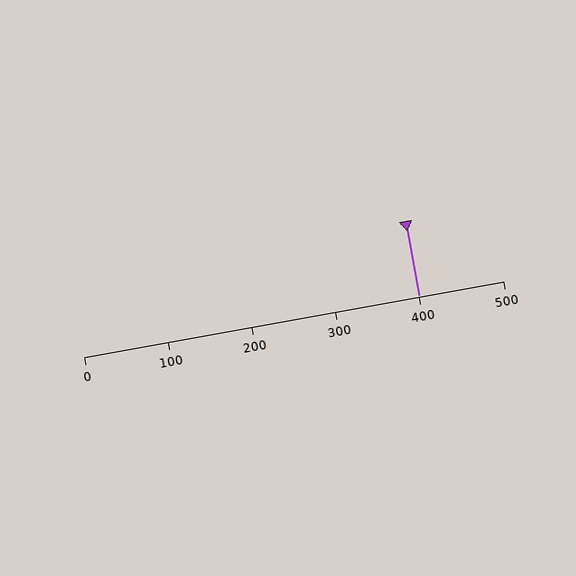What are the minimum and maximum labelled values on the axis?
The axis runs from 0 to 500.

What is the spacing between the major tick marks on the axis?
The major ticks are spaced 100 apart.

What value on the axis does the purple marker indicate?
The marker indicates approximately 400.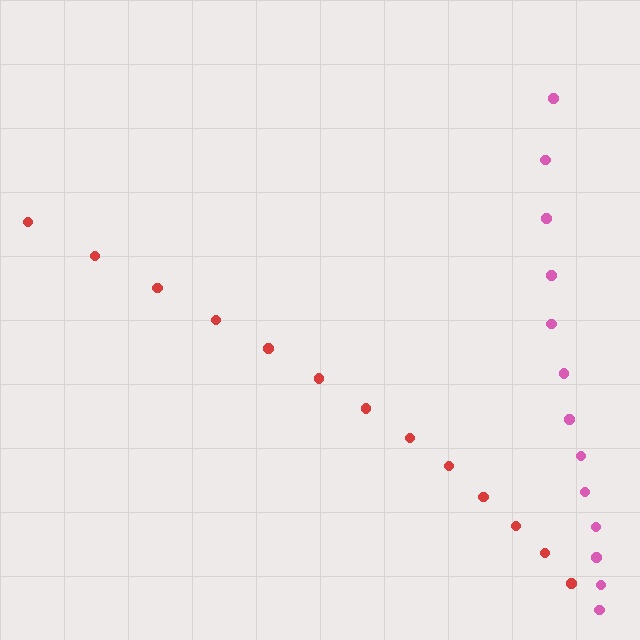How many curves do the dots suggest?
There are 2 distinct paths.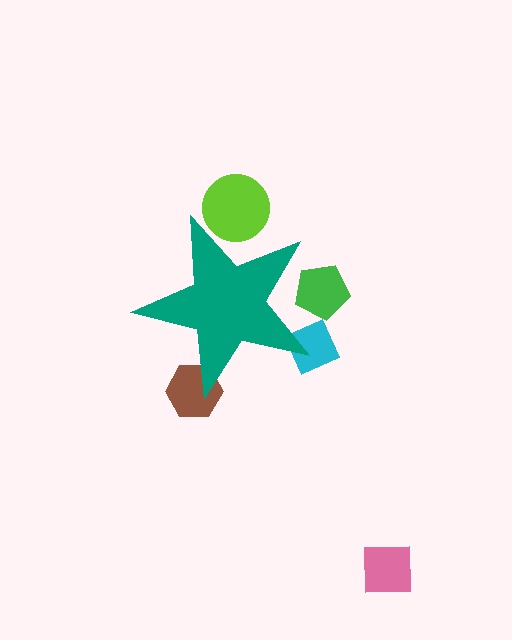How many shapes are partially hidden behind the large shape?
4 shapes are partially hidden.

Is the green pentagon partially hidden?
Yes, the green pentagon is partially hidden behind the teal star.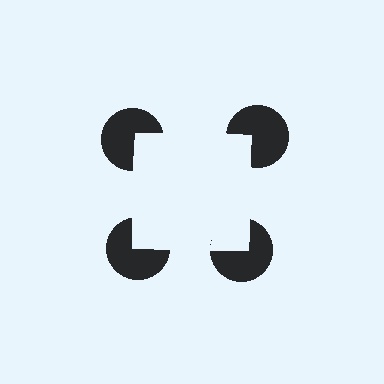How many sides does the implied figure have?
4 sides.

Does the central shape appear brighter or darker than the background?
It typically appears slightly brighter than the background, even though no actual brightness change is drawn.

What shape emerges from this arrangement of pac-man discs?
An illusory square — its edges are inferred from the aligned wedge cuts in the pac-man discs, not physically drawn.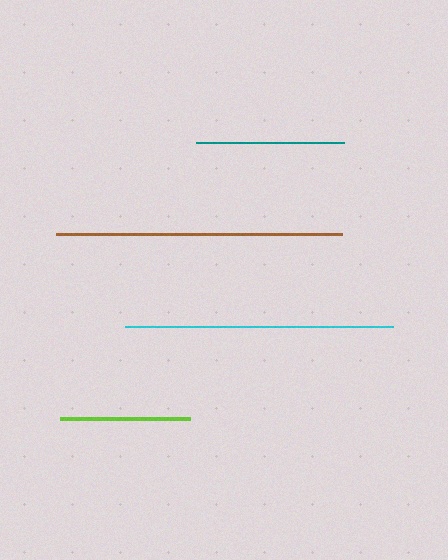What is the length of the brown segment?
The brown segment is approximately 286 pixels long.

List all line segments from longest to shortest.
From longest to shortest: brown, cyan, teal, lime.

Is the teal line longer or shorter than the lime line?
The teal line is longer than the lime line.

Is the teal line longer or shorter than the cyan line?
The cyan line is longer than the teal line.